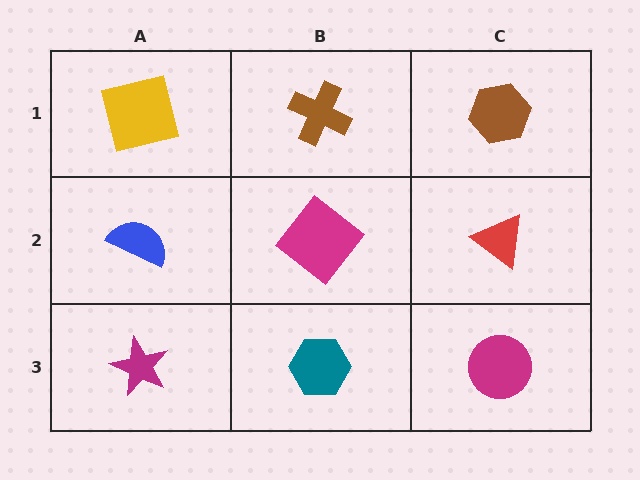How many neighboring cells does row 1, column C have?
2.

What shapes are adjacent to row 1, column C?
A red triangle (row 2, column C), a brown cross (row 1, column B).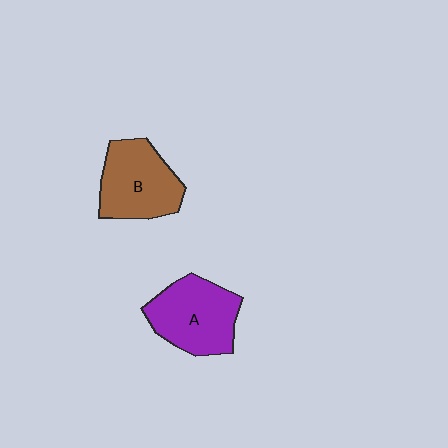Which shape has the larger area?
Shape A (purple).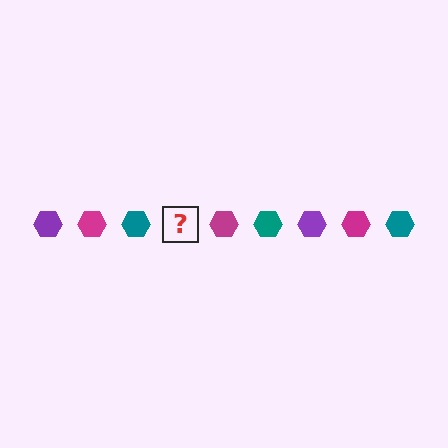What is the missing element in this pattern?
The missing element is a purple hexagon.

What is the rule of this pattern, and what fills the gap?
The rule is that the pattern cycles through purple, magenta, teal hexagons. The gap should be filled with a purple hexagon.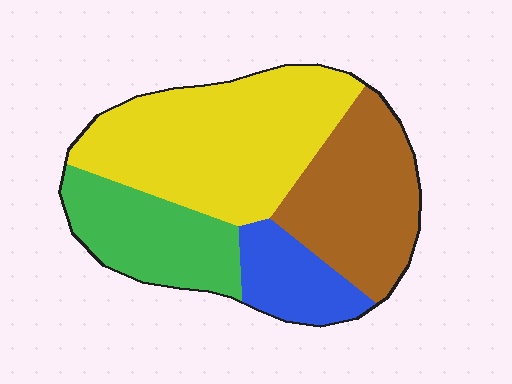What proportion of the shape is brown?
Brown covers roughly 25% of the shape.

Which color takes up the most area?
Yellow, at roughly 40%.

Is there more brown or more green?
Brown.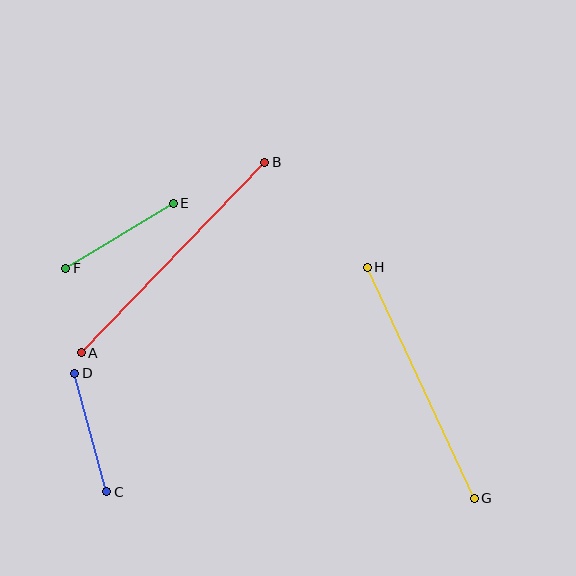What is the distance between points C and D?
The distance is approximately 123 pixels.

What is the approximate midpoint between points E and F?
The midpoint is at approximately (119, 236) pixels.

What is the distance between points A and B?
The distance is approximately 264 pixels.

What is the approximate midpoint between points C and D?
The midpoint is at approximately (91, 433) pixels.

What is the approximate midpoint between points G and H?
The midpoint is at approximately (421, 383) pixels.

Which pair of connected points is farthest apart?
Points A and B are farthest apart.